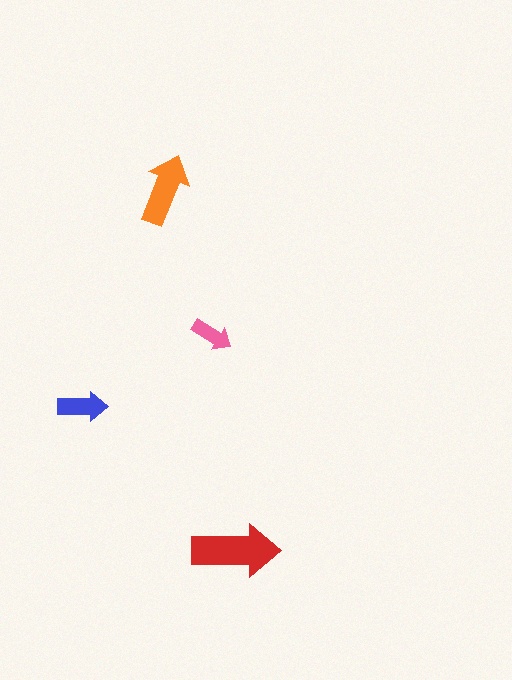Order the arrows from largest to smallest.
the red one, the orange one, the blue one, the pink one.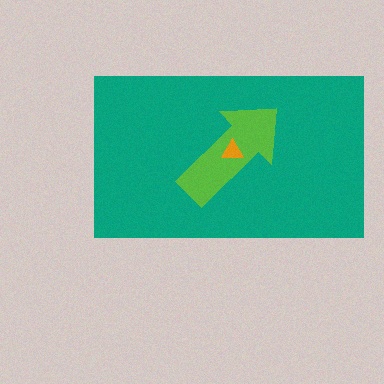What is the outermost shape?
The teal rectangle.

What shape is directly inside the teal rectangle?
The lime arrow.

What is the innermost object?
The orange triangle.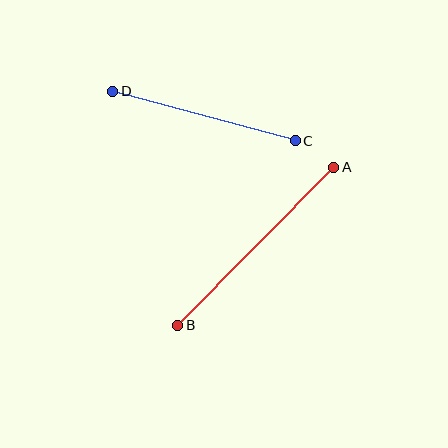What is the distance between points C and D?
The distance is approximately 189 pixels.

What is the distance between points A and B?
The distance is approximately 222 pixels.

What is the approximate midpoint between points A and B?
The midpoint is at approximately (256, 246) pixels.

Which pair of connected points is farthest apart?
Points A and B are farthest apart.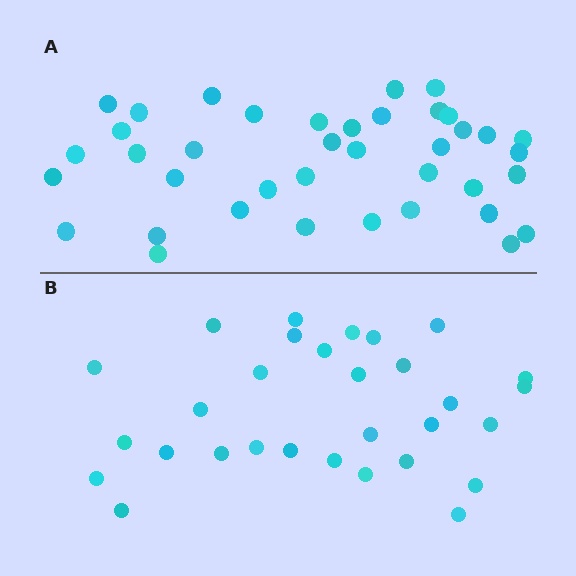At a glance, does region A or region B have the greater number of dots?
Region A (the top region) has more dots.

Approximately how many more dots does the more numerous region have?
Region A has roughly 8 or so more dots than region B.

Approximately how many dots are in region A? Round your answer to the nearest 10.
About 40 dots. (The exact count is 39, which rounds to 40.)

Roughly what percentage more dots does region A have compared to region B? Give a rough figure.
About 30% more.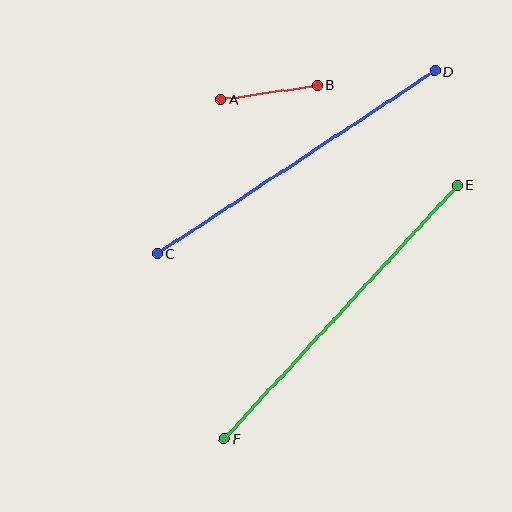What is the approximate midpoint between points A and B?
The midpoint is at approximately (269, 92) pixels.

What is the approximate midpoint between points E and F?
The midpoint is at approximately (341, 312) pixels.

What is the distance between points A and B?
The distance is approximately 98 pixels.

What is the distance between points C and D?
The distance is approximately 333 pixels.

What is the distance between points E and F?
The distance is approximately 344 pixels.